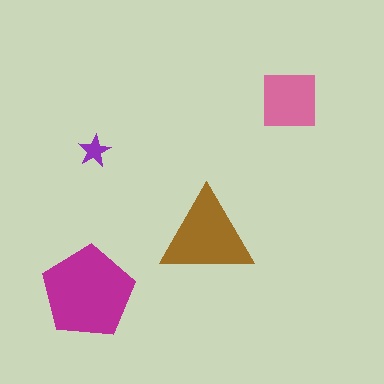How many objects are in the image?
There are 4 objects in the image.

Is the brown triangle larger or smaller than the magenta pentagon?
Smaller.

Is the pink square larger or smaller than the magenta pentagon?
Smaller.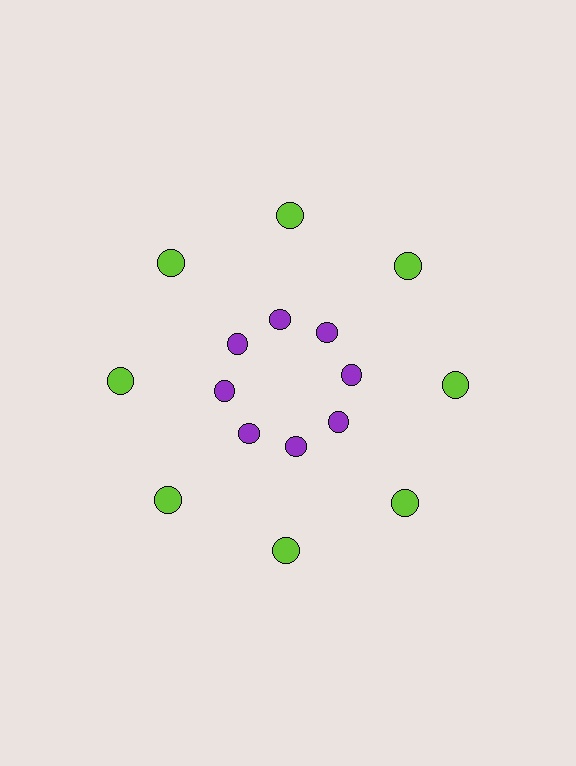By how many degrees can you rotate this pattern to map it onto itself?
The pattern maps onto itself every 45 degrees of rotation.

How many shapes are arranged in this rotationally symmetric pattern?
There are 16 shapes, arranged in 8 groups of 2.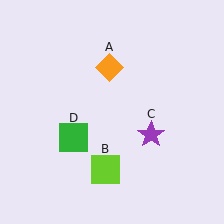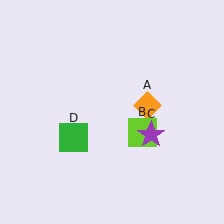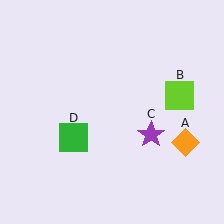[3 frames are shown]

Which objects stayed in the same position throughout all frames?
Purple star (object C) and green square (object D) remained stationary.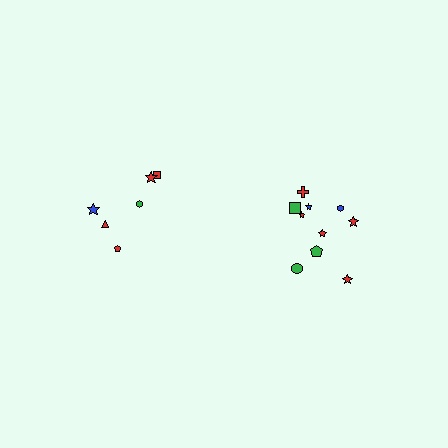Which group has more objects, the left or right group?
The right group.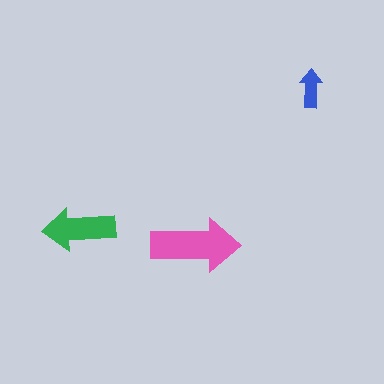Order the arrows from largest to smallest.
the pink one, the green one, the blue one.